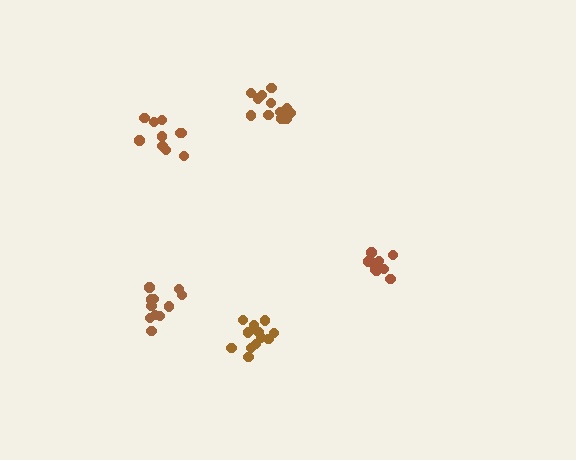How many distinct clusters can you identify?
There are 5 distinct clusters.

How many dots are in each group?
Group 1: 10 dots, Group 2: 12 dots, Group 3: 11 dots, Group 4: 10 dots, Group 5: 12 dots (55 total).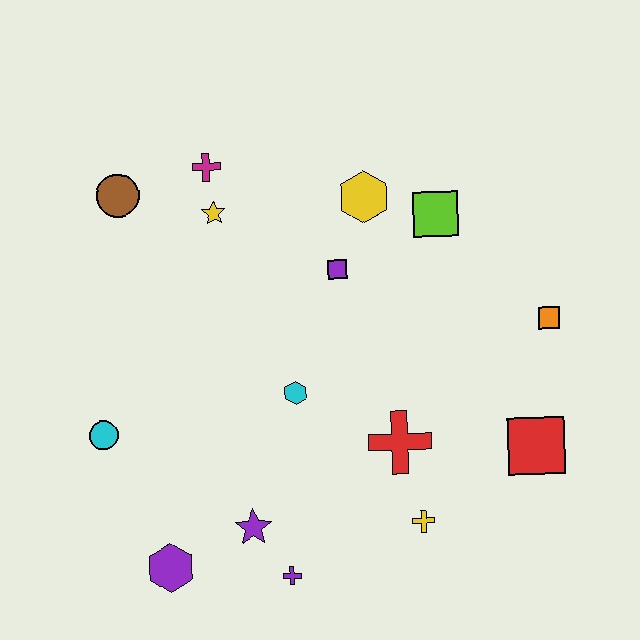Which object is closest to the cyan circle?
The purple hexagon is closest to the cyan circle.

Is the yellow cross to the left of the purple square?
No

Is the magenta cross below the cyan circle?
No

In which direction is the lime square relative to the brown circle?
The lime square is to the right of the brown circle.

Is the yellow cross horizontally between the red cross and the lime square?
Yes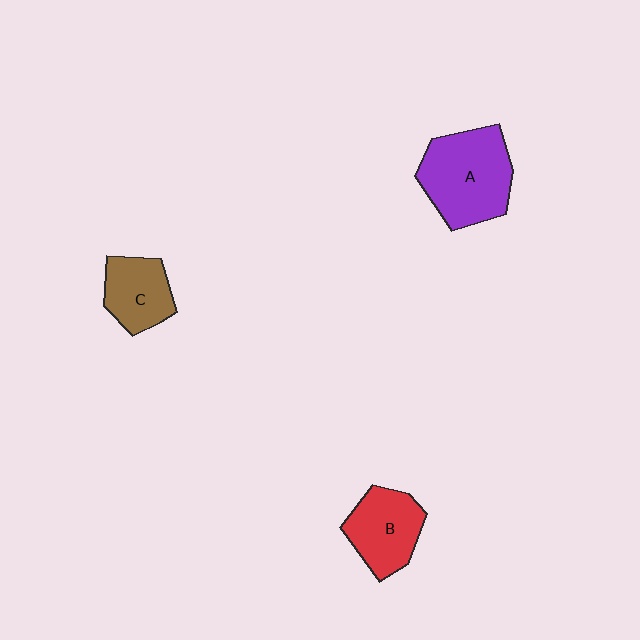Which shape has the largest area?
Shape A (purple).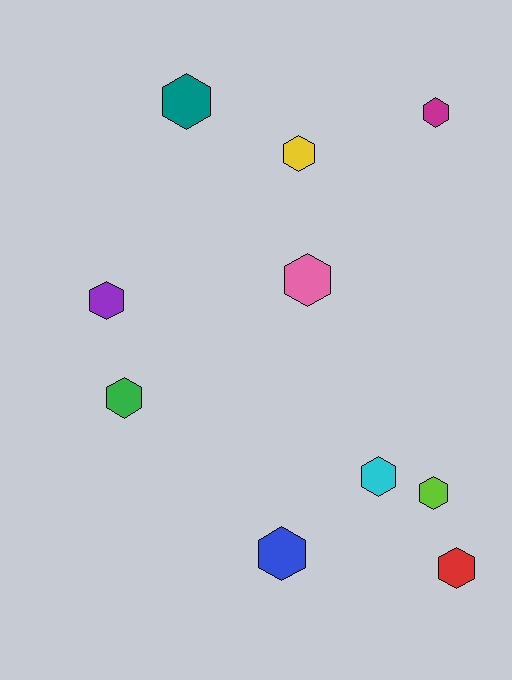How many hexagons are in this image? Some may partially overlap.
There are 10 hexagons.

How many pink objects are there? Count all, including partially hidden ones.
There is 1 pink object.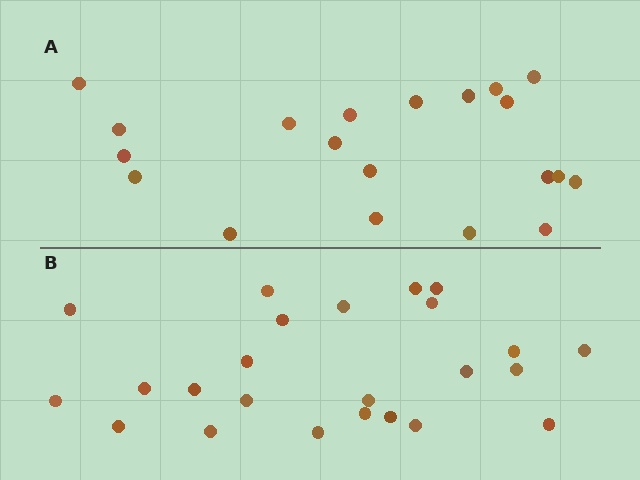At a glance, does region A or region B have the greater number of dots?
Region B (the bottom region) has more dots.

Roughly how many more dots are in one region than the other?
Region B has about 4 more dots than region A.